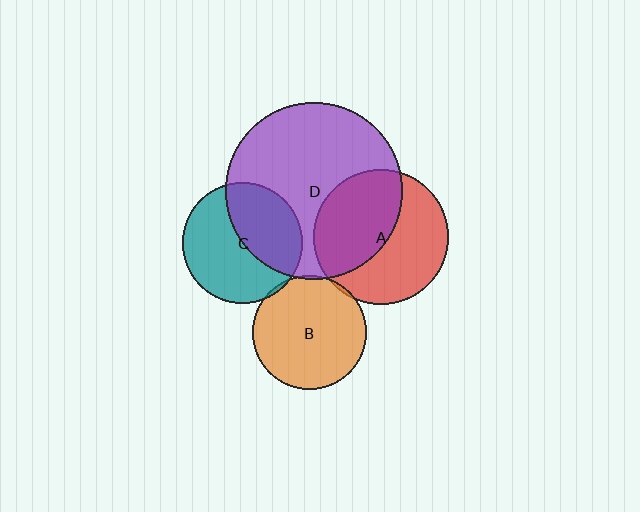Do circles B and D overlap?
Yes.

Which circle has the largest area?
Circle D (purple).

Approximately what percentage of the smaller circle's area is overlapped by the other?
Approximately 5%.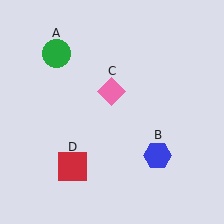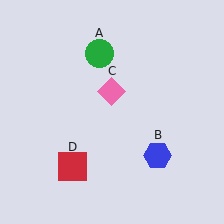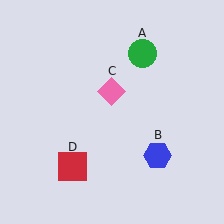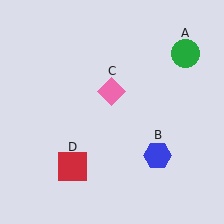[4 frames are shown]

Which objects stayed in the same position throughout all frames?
Blue hexagon (object B) and pink diamond (object C) and red square (object D) remained stationary.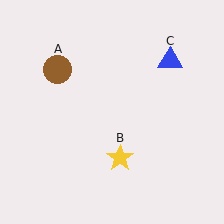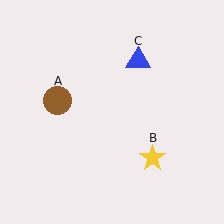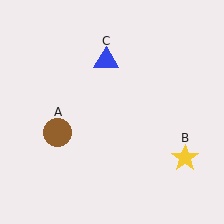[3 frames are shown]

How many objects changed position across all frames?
3 objects changed position: brown circle (object A), yellow star (object B), blue triangle (object C).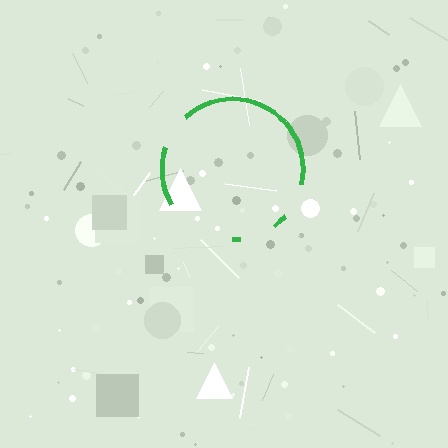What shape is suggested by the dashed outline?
The dashed outline suggests a circle.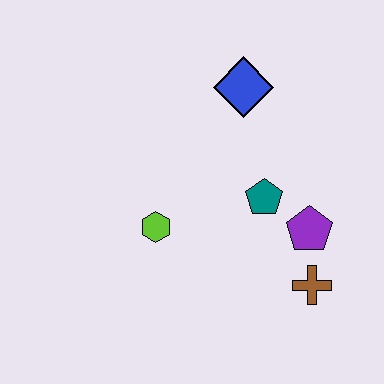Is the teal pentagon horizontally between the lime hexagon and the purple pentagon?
Yes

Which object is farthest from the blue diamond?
The brown cross is farthest from the blue diamond.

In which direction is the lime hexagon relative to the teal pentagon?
The lime hexagon is to the left of the teal pentagon.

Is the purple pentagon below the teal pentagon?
Yes